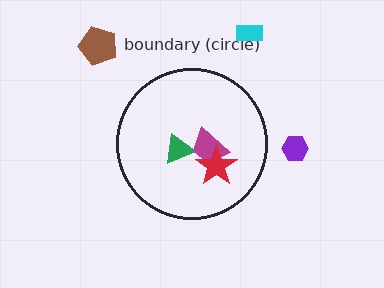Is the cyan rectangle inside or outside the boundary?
Outside.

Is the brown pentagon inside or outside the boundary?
Outside.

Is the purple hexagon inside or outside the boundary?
Outside.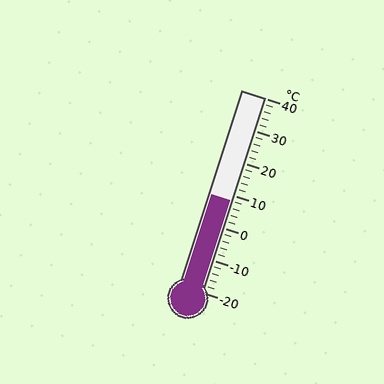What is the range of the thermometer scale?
The thermometer scale ranges from -20°C to 40°C.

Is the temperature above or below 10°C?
The temperature is below 10°C.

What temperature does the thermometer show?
The thermometer shows approximately 8°C.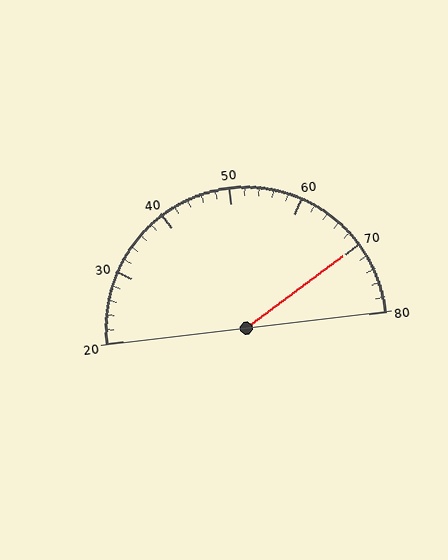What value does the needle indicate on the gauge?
The needle indicates approximately 70.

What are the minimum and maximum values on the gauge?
The gauge ranges from 20 to 80.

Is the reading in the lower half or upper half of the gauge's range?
The reading is in the upper half of the range (20 to 80).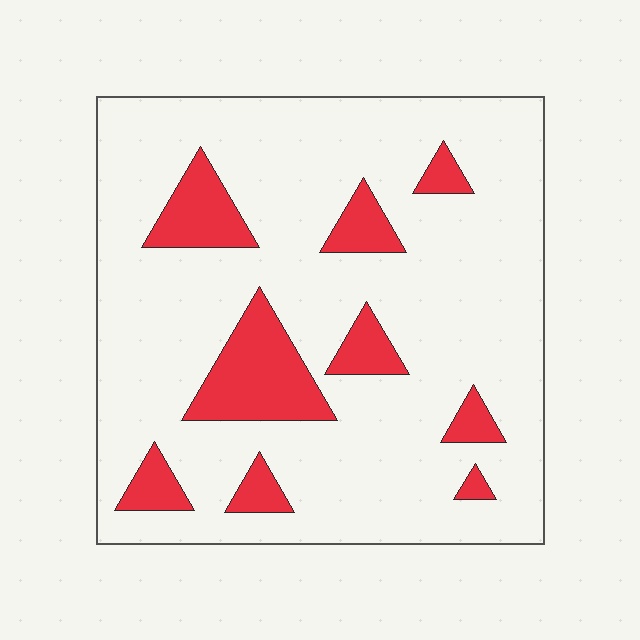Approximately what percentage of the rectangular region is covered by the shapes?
Approximately 15%.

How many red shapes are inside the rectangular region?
9.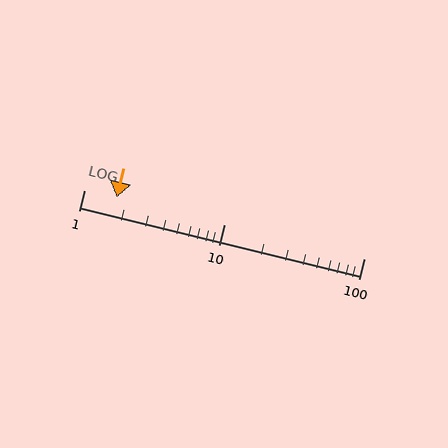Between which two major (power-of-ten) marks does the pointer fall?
The pointer is between 1 and 10.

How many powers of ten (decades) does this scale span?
The scale spans 2 decades, from 1 to 100.